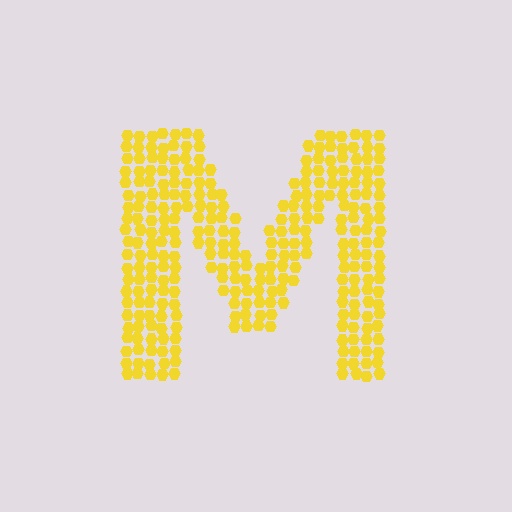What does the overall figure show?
The overall figure shows the letter M.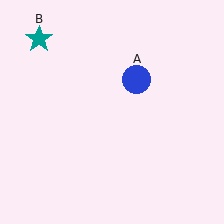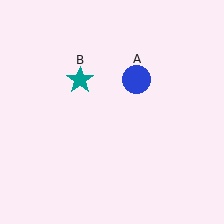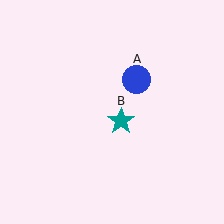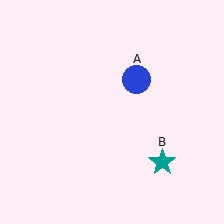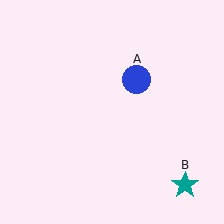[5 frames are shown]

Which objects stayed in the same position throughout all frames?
Blue circle (object A) remained stationary.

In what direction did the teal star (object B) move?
The teal star (object B) moved down and to the right.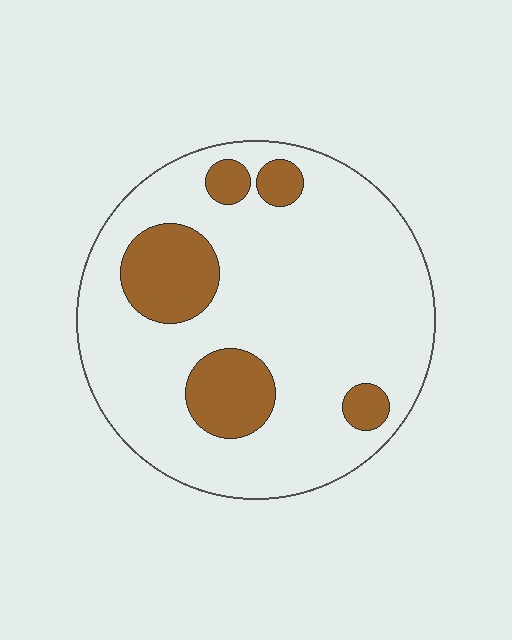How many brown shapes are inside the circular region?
5.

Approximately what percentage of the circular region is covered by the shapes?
Approximately 20%.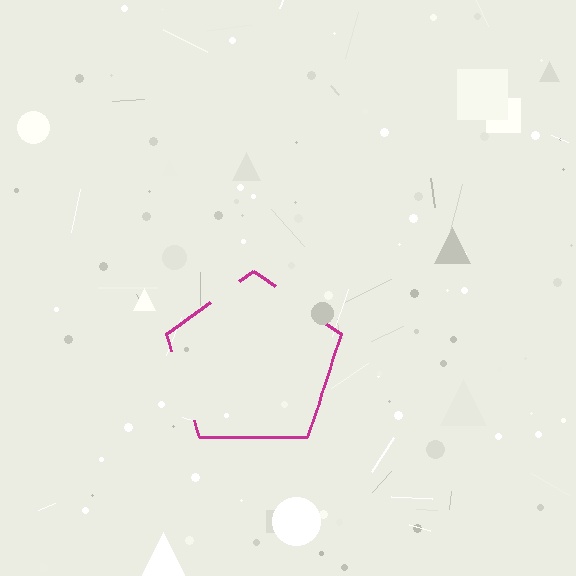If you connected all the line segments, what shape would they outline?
They would outline a pentagon.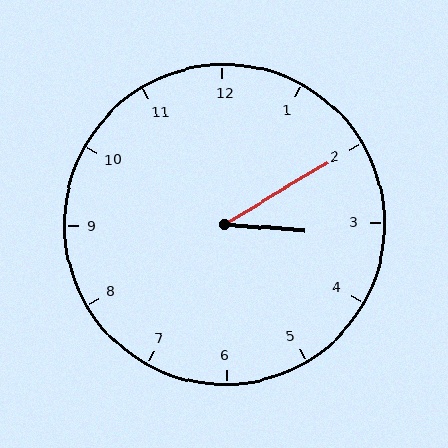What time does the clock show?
3:10.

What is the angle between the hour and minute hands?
Approximately 35 degrees.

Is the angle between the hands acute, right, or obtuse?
It is acute.